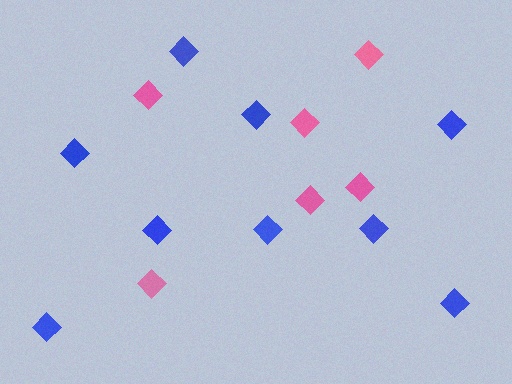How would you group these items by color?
There are 2 groups: one group of pink diamonds (6) and one group of blue diamonds (9).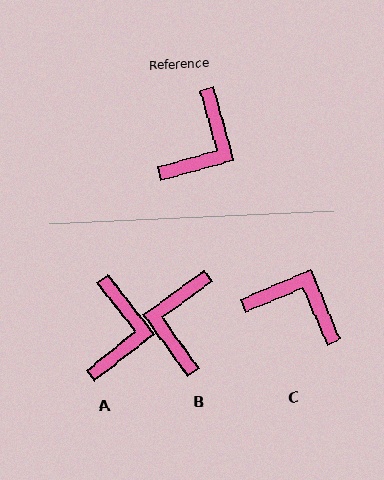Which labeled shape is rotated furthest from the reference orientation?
B, about 160 degrees away.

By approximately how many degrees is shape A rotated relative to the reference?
Approximately 23 degrees counter-clockwise.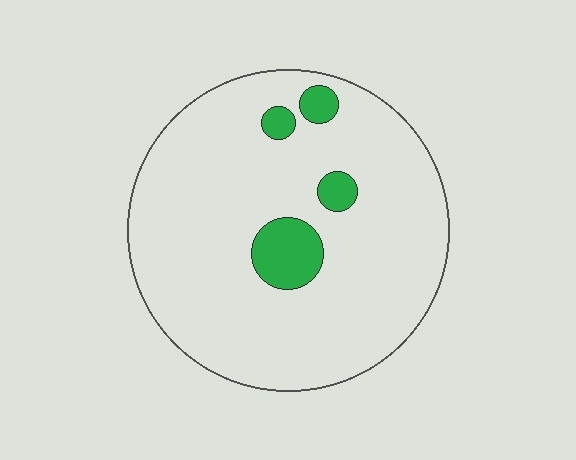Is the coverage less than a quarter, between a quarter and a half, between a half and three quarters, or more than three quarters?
Less than a quarter.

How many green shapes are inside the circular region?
4.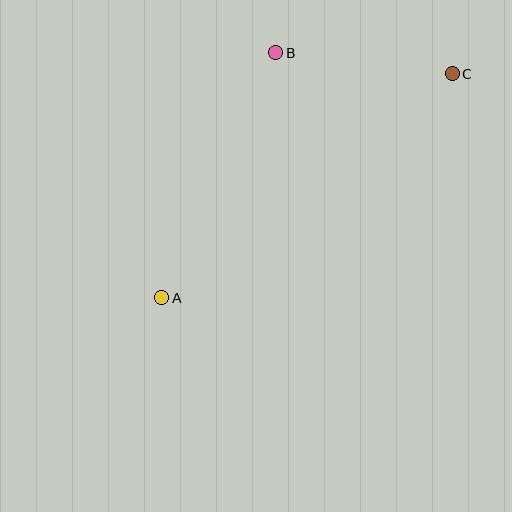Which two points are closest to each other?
Points B and C are closest to each other.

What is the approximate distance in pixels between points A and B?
The distance between A and B is approximately 271 pixels.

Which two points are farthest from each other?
Points A and C are farthest from each other.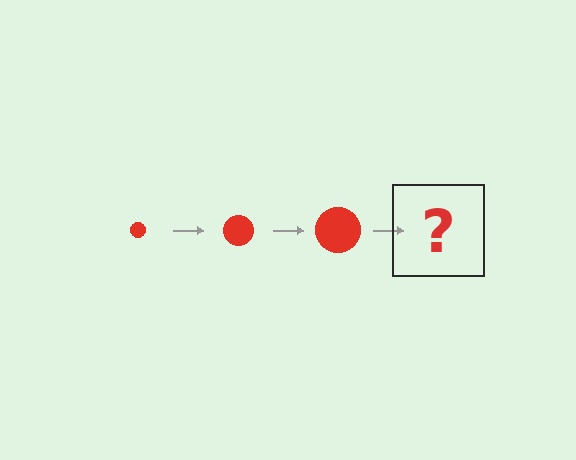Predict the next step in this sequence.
The next step is a red circle, larger than the previous one.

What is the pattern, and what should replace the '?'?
The pattern is that the circle gets progressively larger each step. The '?' should be a red circle, larger than the previous one.